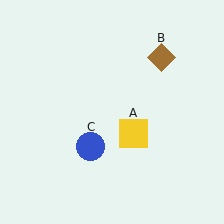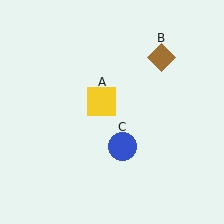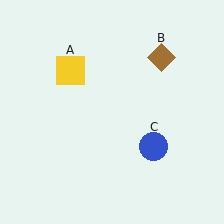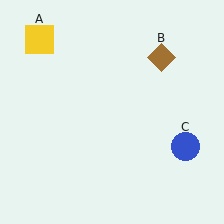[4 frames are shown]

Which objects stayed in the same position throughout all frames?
Brown diamond (object B) remained stationary.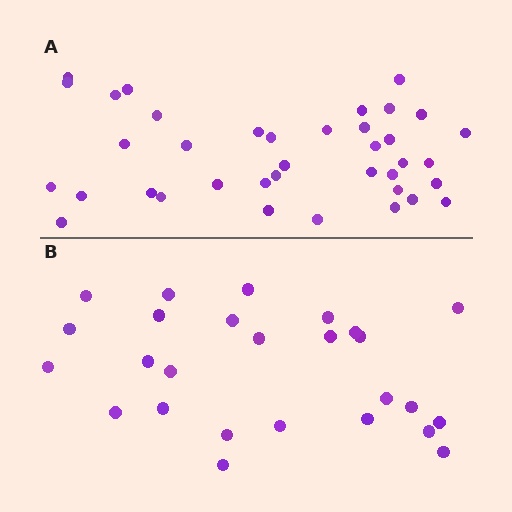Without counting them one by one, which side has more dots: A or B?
Region A (the top region) has more dots.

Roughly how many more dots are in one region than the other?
Region A has roughly 12 or so more dots than region B.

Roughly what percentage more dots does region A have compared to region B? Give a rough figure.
About 45% more.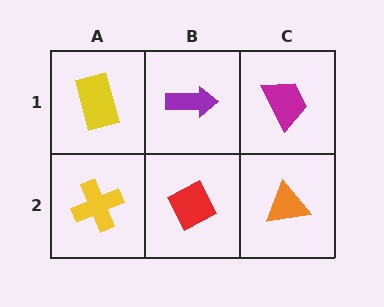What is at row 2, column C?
An orange triangle.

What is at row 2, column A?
A yellow cross.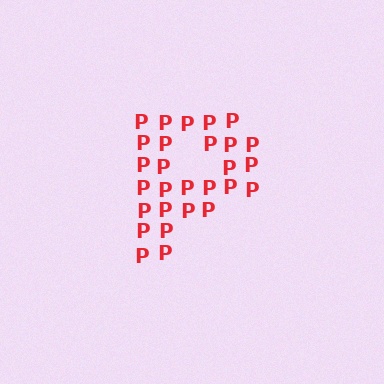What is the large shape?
The large shape is the letter P.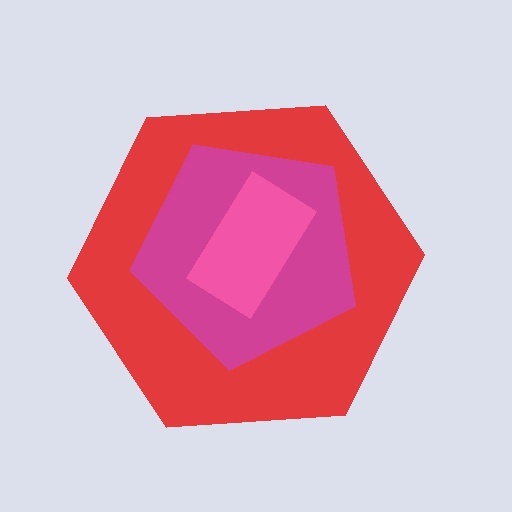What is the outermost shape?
The red hexagon.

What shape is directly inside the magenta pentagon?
The pink rectangle.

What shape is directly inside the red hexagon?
The magenta pentagon.